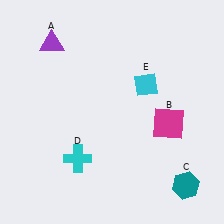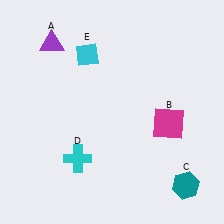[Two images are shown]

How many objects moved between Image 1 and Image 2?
1 object moved between the two images.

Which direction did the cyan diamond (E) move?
The cyan diamond (E) moved left.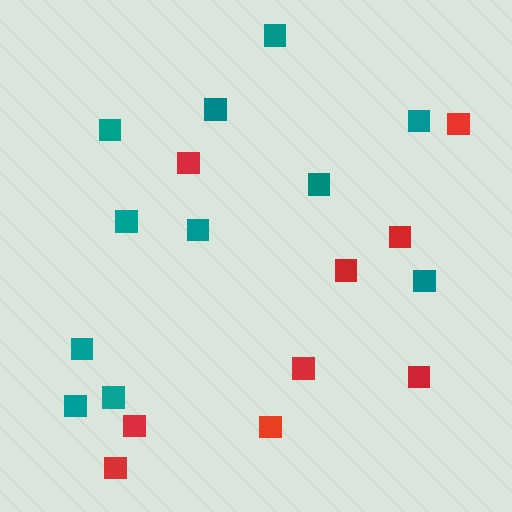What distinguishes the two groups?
There are 2 groups: one group of red squares (9) and one group of teal squares (11).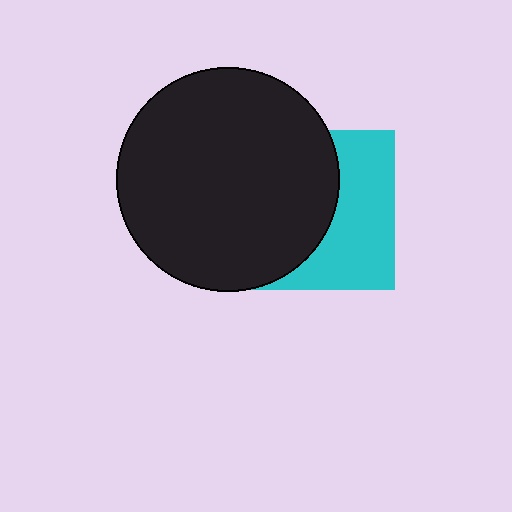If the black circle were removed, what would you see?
You would see the complete cyan square.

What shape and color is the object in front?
The object in front is a black circle.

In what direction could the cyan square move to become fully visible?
The cyan square could move right. That would shift it out from behind the black circle entirely.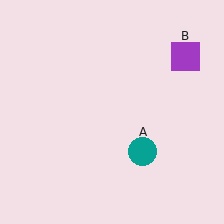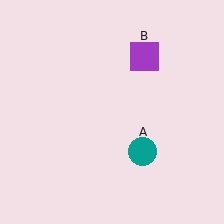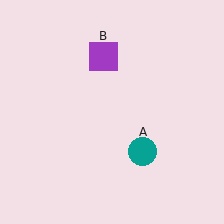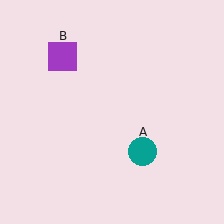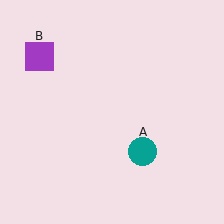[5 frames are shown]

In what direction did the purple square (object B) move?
The purple square (object B) moved left.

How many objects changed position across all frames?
1 object changed position: purple square (object B).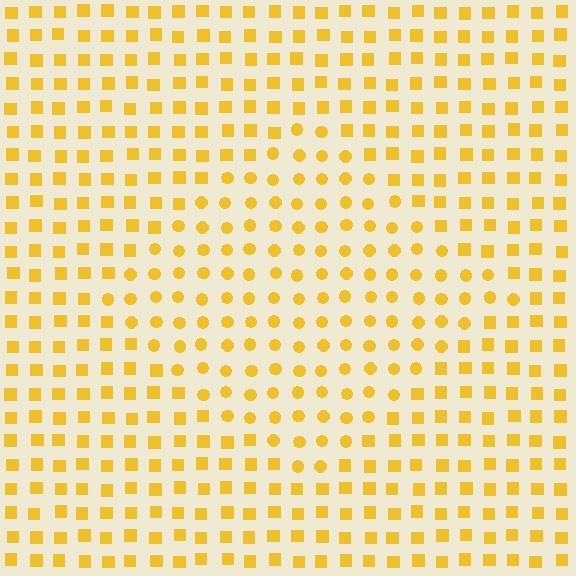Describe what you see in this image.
The image is filled with small yellow elements arranged in a uniform grid. A diamond-shaped region contains circles, while the surrounding area contains squares. The boundary is defined purely by the change in element shape.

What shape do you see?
I see a diamond.